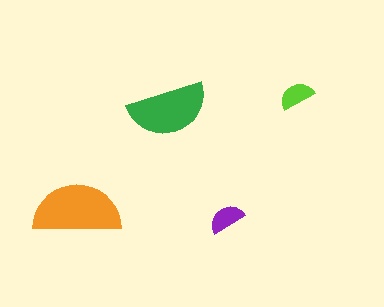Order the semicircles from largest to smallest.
the orange one, the green one, the purple one, the lime one.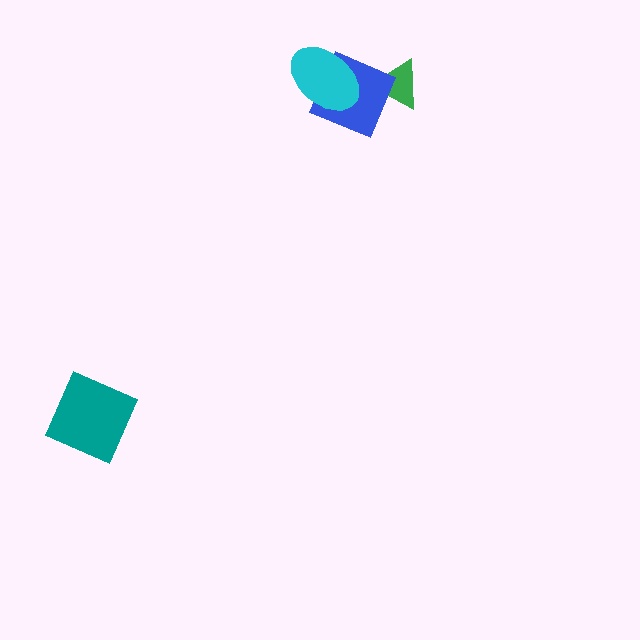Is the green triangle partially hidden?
Yes, it is partially covered by another shape.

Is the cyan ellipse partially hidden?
No, no other shape covers it.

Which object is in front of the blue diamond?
The cyan ellipse is in front of the blue diamond.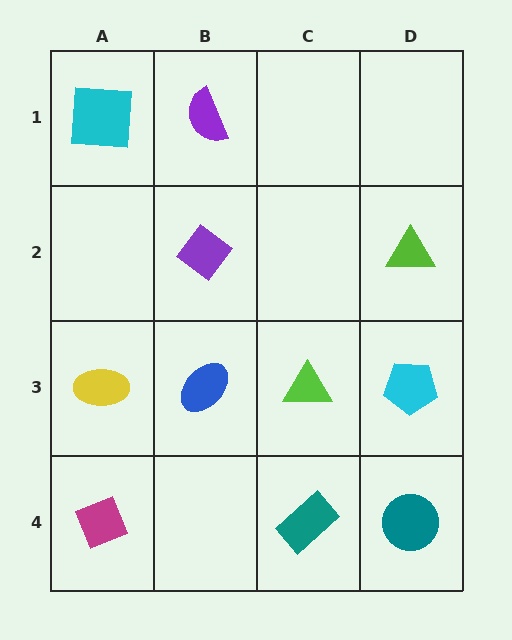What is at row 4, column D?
A teal circle.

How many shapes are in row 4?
3 shapes.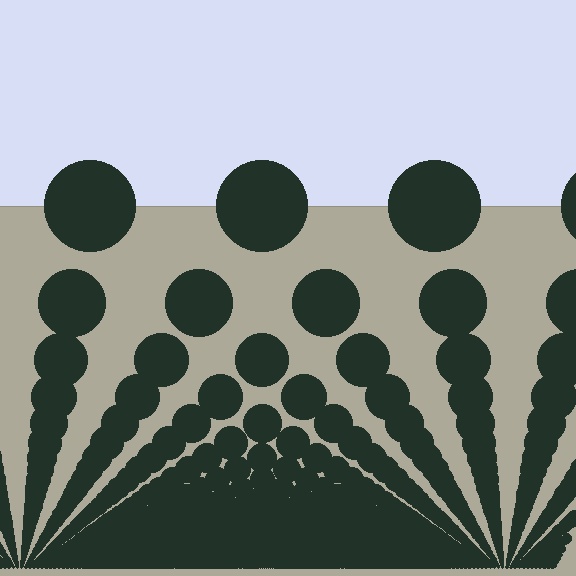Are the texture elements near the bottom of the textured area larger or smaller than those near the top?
Smaller. The gradient is inverted — elements near the bottom are smaller and denser.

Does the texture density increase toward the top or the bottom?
Density increases toward the bottom.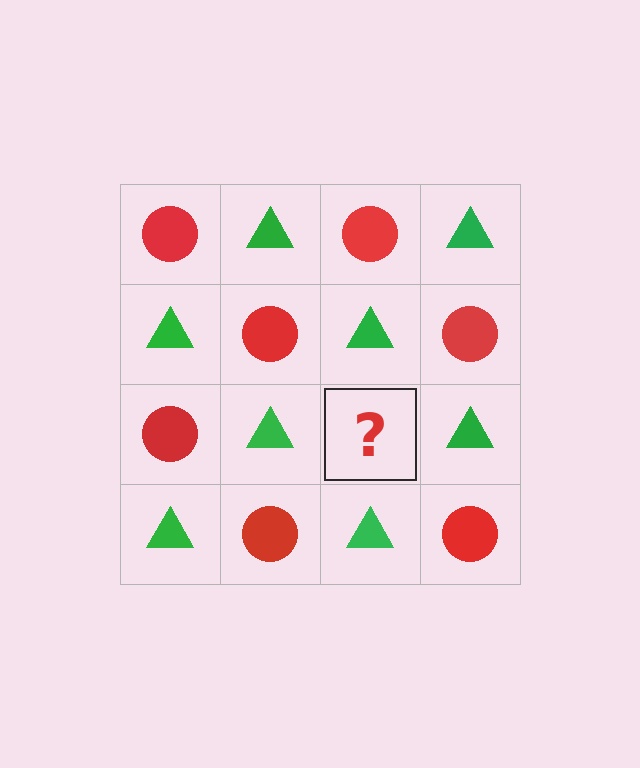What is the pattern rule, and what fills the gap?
The rule is that it alternates red circle and green triangle in a checkerboard pattern. The gap should be filled with a red circle.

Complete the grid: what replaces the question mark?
The question mark should be replaced with a red circle.